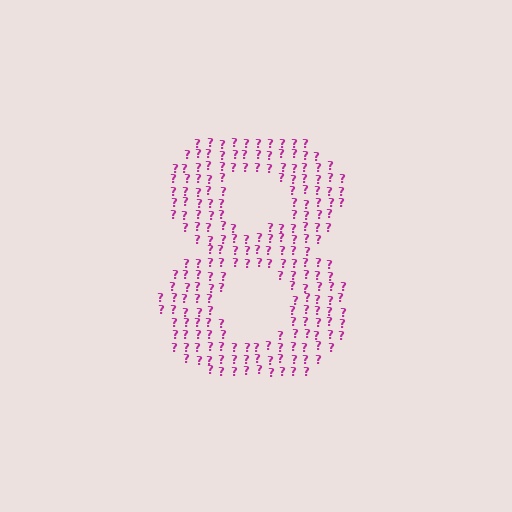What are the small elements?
The small elements are question marks.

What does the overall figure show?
The overall figure shows the digit 8.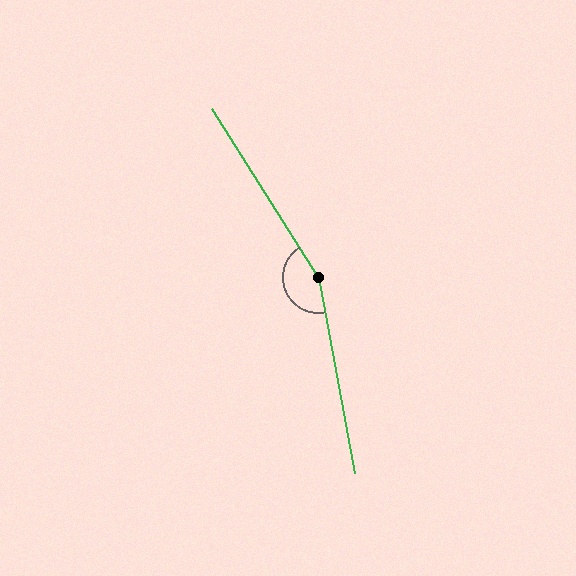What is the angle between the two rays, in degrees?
Approximately 158 degrees.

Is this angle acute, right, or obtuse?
It is obtuse.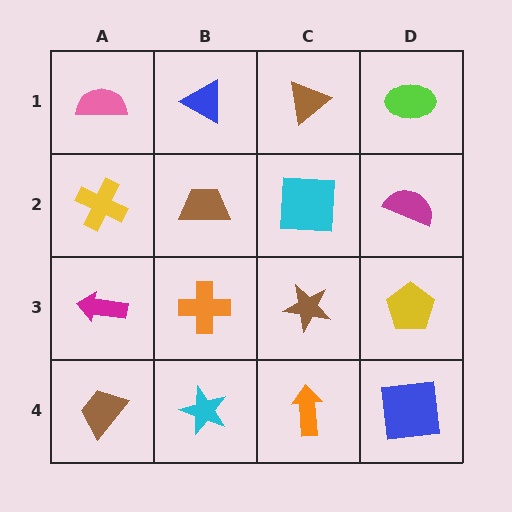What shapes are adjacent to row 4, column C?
A brown star (row 3, column C), a cyan star (row 4, column B), a blue square (row 4, column D).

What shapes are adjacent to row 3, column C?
A cyan square (row 2, column C), an orange arrow (row 4, column C), an orange cross (row 3, column B), a yellow pentagon (row 3, column D).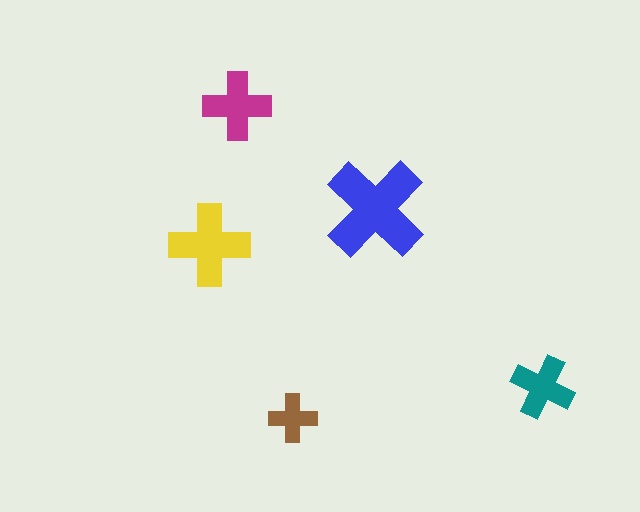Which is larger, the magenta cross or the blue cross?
The blue one.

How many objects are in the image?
There are 5 objects in the image.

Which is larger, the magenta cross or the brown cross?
The magenta one.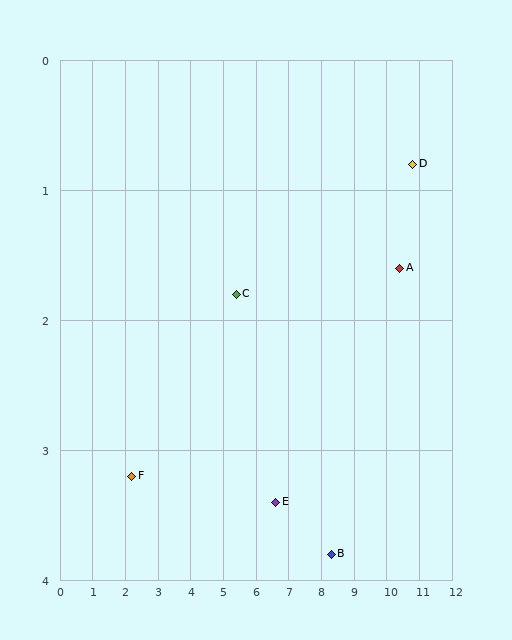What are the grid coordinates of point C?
Point C is at approximately (5.4, 1.8).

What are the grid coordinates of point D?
Point D is at approximately (10.8, 0.8).